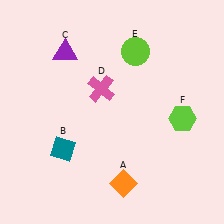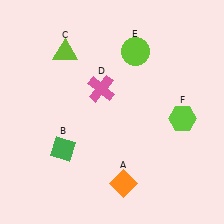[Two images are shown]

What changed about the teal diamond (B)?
In Image 1, B is teal. In Image 2, it changed to green.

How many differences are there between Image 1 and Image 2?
There are 2 differences between the two images.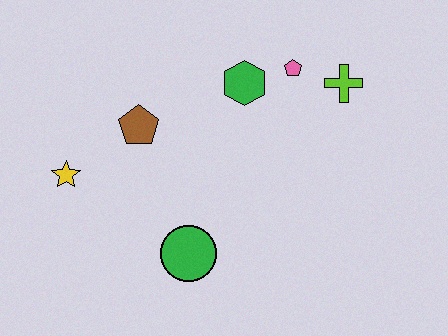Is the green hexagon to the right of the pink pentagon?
No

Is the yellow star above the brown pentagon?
No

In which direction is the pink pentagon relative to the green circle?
The pink pentagon is above the green circle.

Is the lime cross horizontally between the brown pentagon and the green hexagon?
No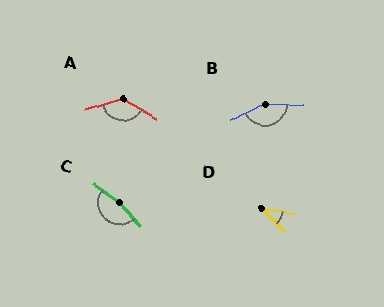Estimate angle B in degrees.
Approximately 154 degrees.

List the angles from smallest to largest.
D (36°), A (134°), B (154°), C (168°).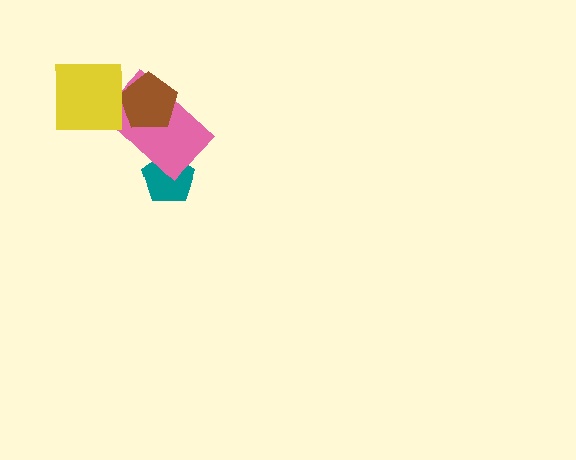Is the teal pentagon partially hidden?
Yes, it is partially covered by another shape.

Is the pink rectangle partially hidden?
Yes, it is partially covered by another shape.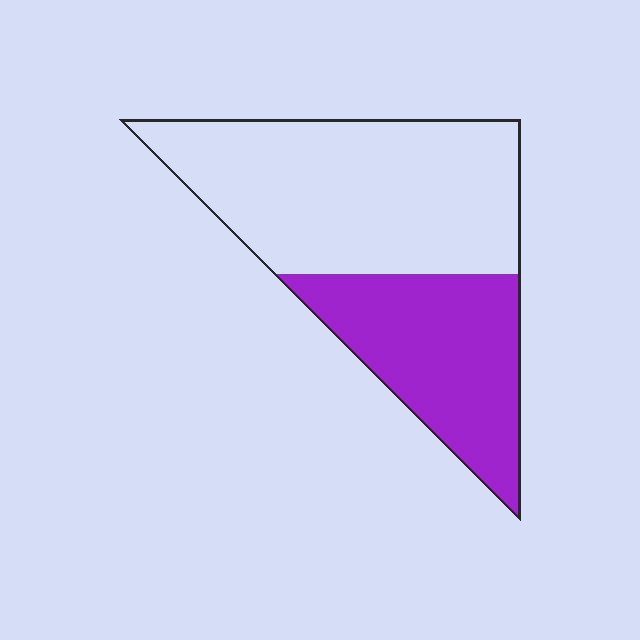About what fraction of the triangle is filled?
About three eighths (3/8).